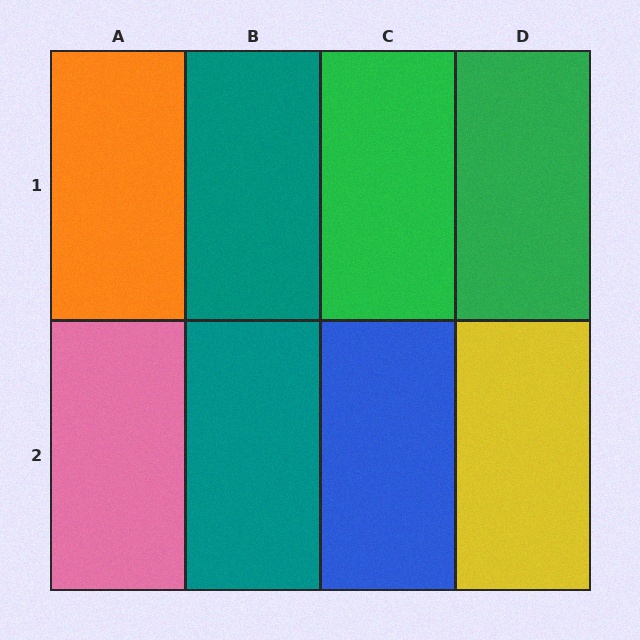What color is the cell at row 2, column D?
Yellow.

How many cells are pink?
1 cell is pink.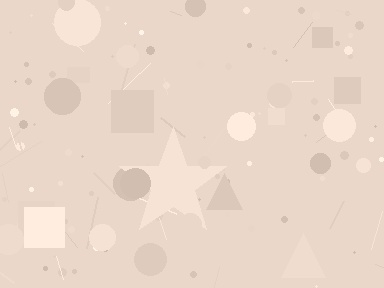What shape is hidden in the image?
A star is hidden in the image.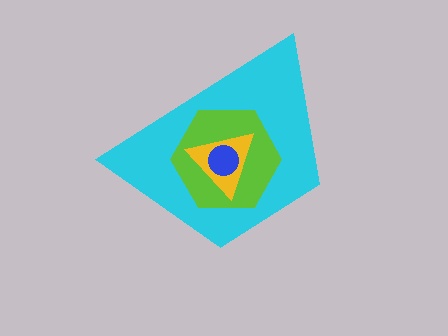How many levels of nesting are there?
4.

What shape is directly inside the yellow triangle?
The blue circle.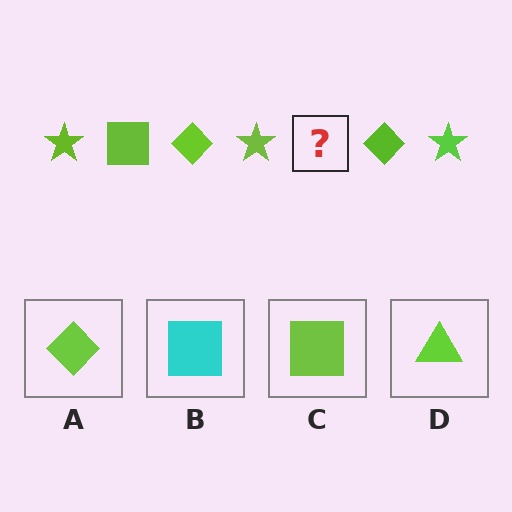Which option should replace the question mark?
Option C.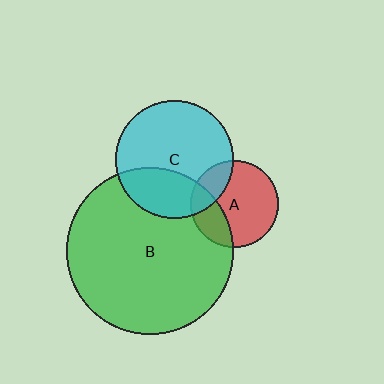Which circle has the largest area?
Circle B (green).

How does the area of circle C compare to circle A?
Approximately 1.8 times.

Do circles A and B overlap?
Yes.